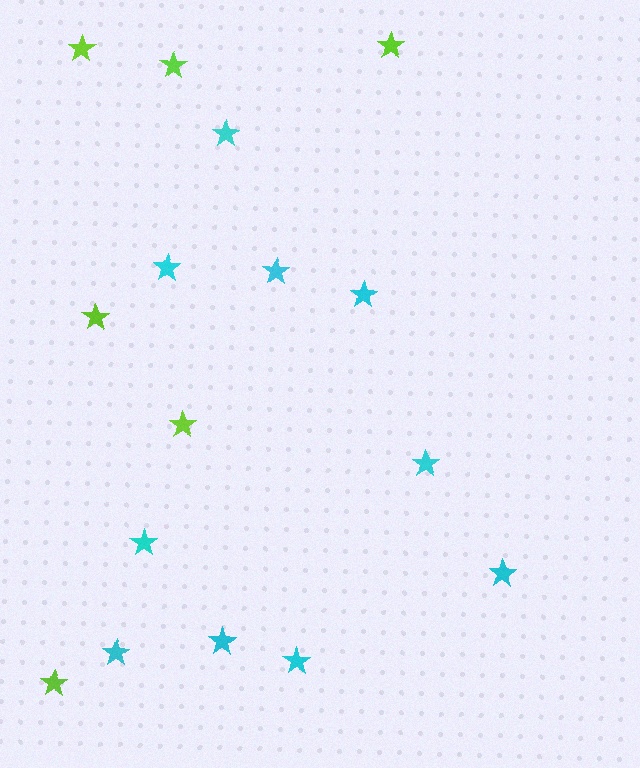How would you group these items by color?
There are 2 groups: one group of cyan stars (10) and one group of lime stars (6).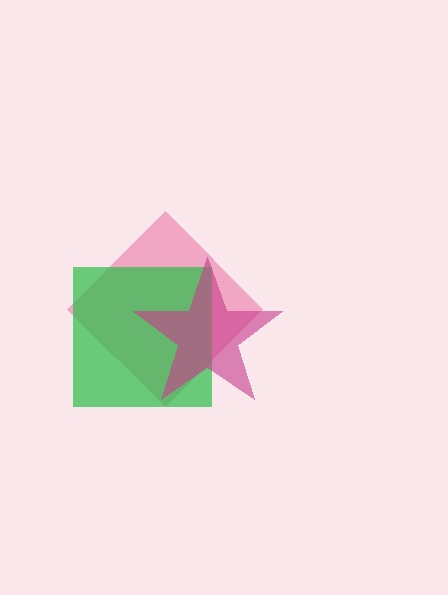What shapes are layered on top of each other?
The layered shapes are: a pink diamond, a green square, a magenta star.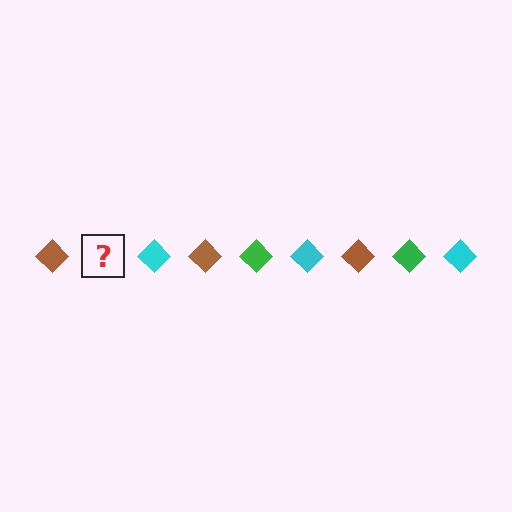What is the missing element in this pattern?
The missing element is a green diamond.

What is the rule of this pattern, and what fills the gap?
The rule is that the pattern cycles through brown, green, cyan diamonds. The gap should be filled with a green diamond.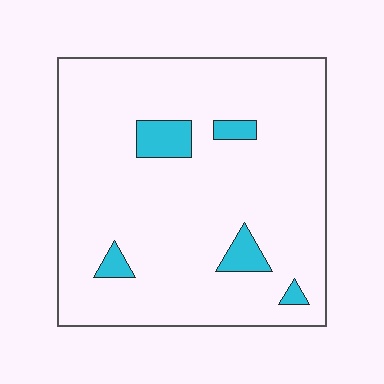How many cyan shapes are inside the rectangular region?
5.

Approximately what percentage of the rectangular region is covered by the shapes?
Approximately 10%.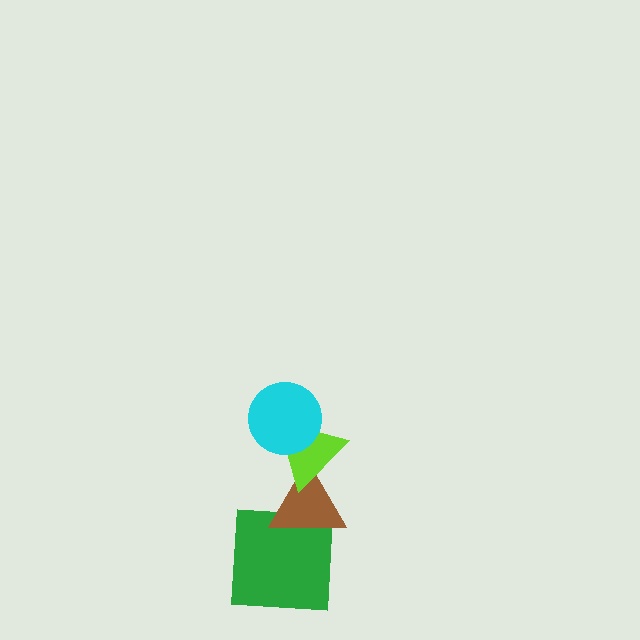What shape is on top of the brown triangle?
The lime triangle is on top of the brown triangle.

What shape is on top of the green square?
The brown triangle is on top of the green square.